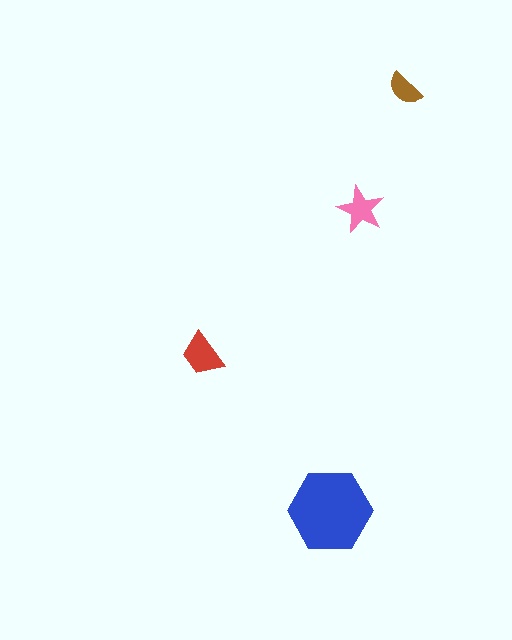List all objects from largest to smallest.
The blue hexagon, the red trapezoid, the pink star, the brown semicircle.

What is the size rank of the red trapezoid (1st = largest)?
2nd.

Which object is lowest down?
The blue hexagon is bottommost.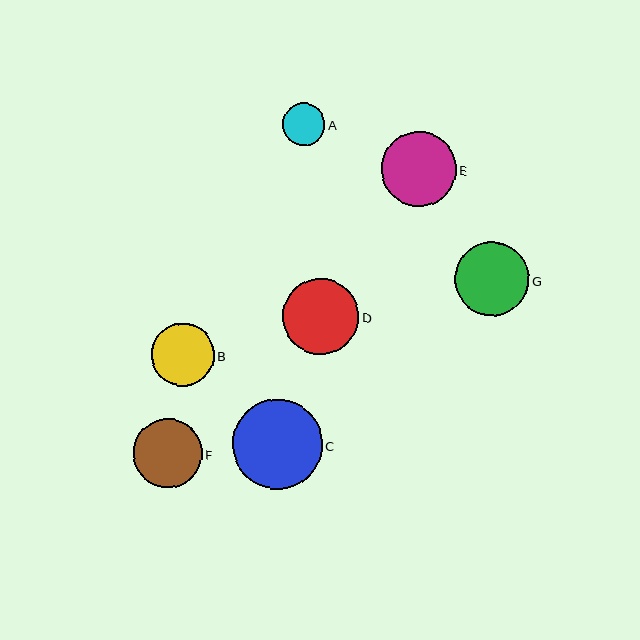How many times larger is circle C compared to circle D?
Circle C is approximately 1.2 times the size of circle D.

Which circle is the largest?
Circle C is the largest with a size of approximately 90 pixels.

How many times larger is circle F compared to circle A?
Circle F is approximately 1.6 times the size of circle A.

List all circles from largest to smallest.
From largest to smallest: C, D, E, G, F, B, A.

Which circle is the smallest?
Circle A is the smallest with a size of approximately 43 pixels.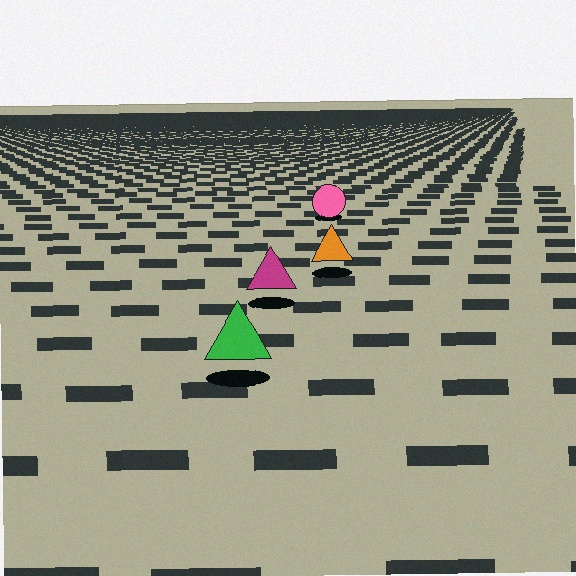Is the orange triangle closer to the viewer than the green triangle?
No. The green triangle is closer — you can tell from the texture gradient: the ground texture is coarser near it.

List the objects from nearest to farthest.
From nearest to farthest: the green triangle, the magenta triangle, the orange triangle, the pink circle.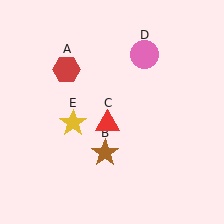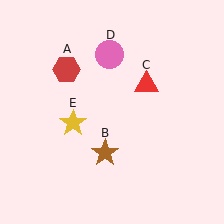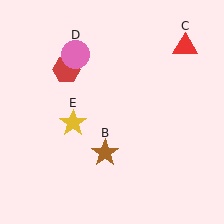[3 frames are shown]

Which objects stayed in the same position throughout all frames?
Red hexagon (object A) and brown star (object B) and yellow star (object E) remained stationary.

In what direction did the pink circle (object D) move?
The pink circle (object D) moved left.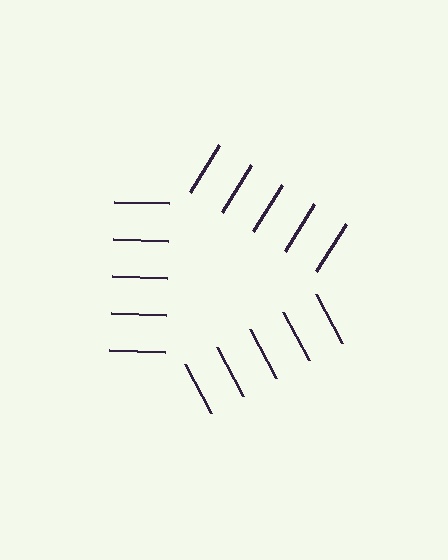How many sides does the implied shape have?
3 sides — the line-ends trace a triangle.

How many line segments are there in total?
15 — 5 along each of the 3 edges.